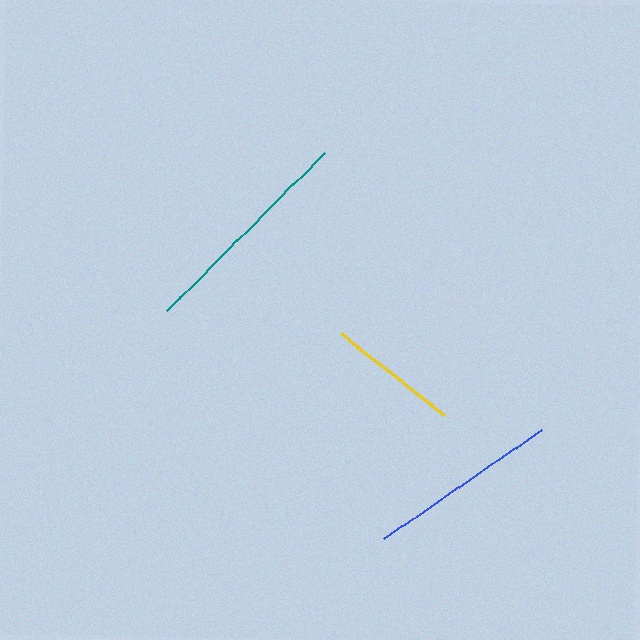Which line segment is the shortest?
The yellow line is the shortest at approximately 132 pixels.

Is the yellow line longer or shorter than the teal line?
The teal line is longer than the yellow line.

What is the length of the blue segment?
The blue segment is approximately 193 pixels long.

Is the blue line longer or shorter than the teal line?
The teal line is longer than the blue line.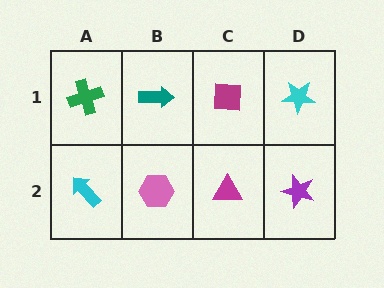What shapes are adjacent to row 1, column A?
A cyan arrow (row 2, column A), a teal arrow (row 1, column B).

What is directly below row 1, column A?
A cyan arrow.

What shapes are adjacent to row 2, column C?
A magenta square (row 1, column C), a pink hexagon (row 2, column B), a purple star (row 2, column D).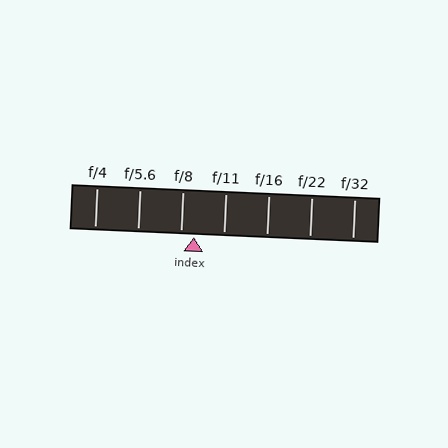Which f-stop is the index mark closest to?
The index mark is closest to f/8.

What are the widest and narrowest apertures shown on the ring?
The widest aperture shown is f/4 and the narrowest is f/32.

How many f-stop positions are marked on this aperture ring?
There are 7 f-stop positions marked.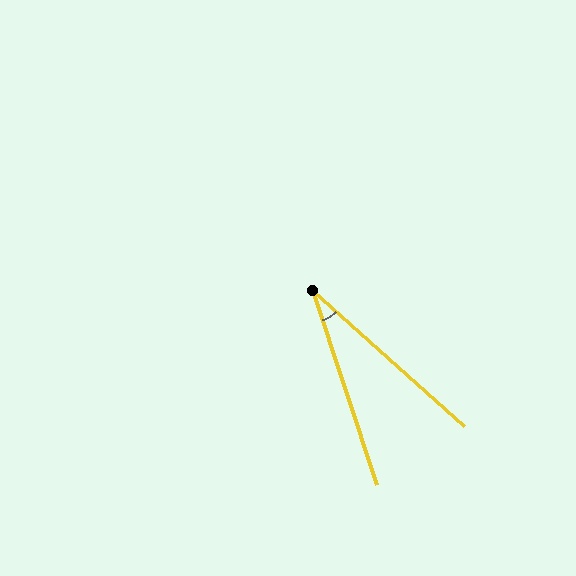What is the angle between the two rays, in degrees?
Approximately 30 degrees.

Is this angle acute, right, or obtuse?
It is acute.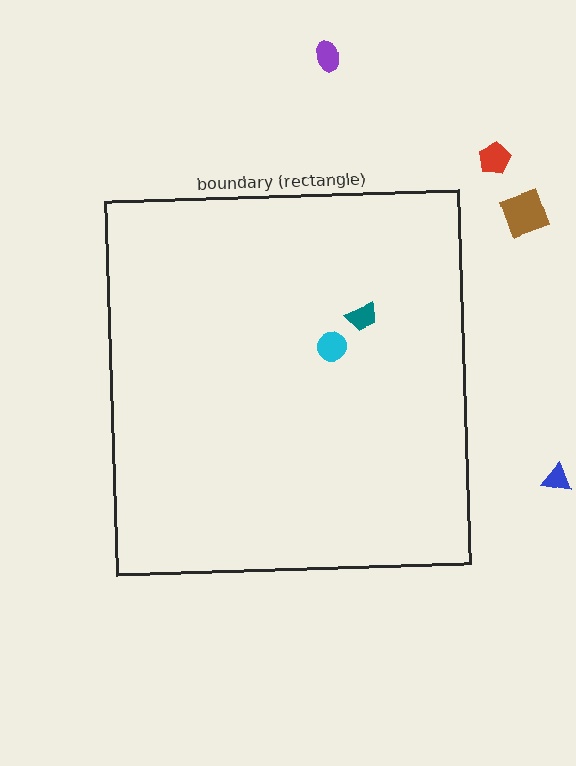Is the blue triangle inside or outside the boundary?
Outside.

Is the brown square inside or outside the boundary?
Outside.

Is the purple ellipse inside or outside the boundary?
Outside.